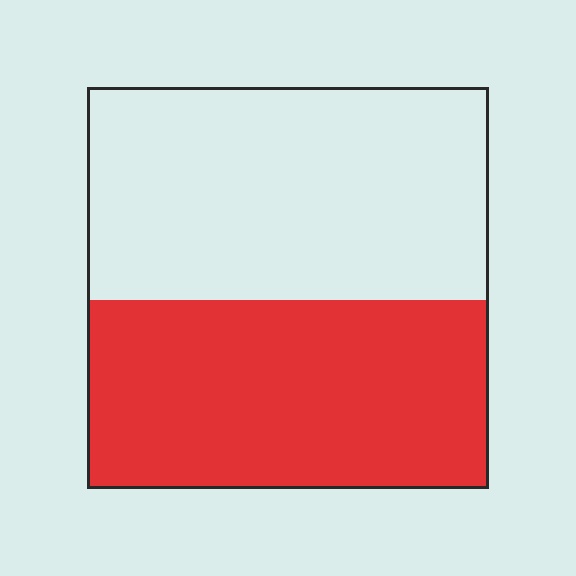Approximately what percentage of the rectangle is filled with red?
Approximately 45%.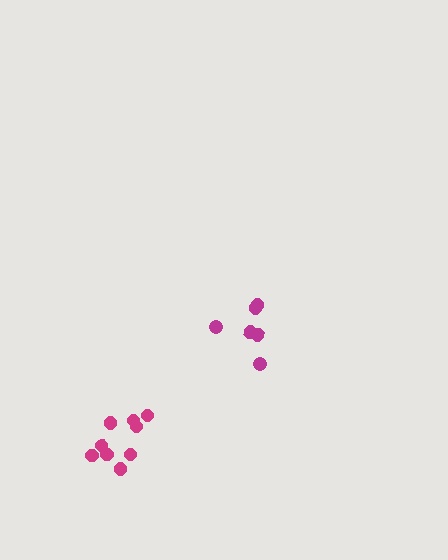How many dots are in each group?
Group 1: 9 dots, Group 2: 6 dots (15 total).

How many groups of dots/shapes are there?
There are 2 groups.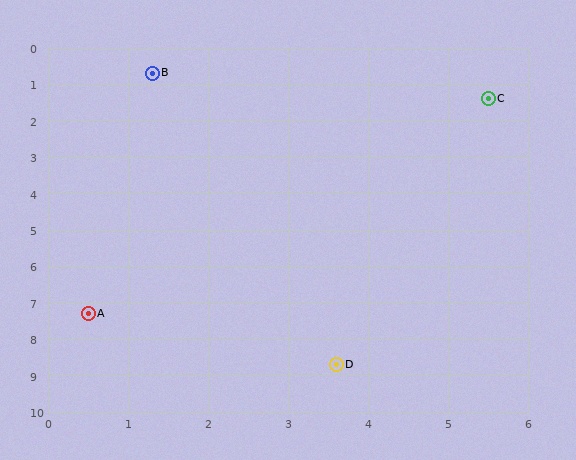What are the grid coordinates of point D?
Point D is at approximately (3.6, 8.7).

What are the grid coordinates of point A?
Point A is at approximately (0.5, 7.3).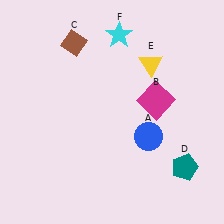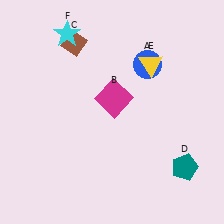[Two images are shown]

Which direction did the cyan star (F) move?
The cyan star (F) moved left.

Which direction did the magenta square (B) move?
The magenta square (B) moved left.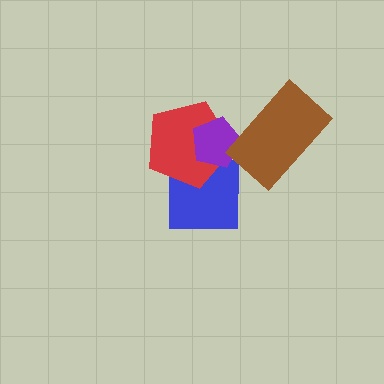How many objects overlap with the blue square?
2 objects overlap with the blue square.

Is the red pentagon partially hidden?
Yes, it is partially covered by another shape.